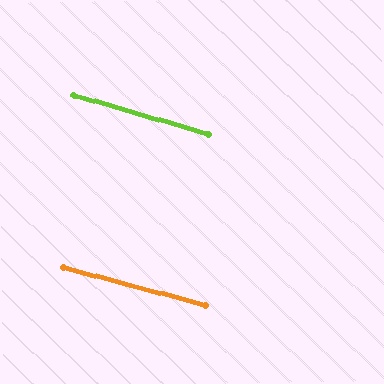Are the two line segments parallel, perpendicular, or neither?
Parallel — their directions differ by only 1.5°.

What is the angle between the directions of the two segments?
Approximately 1 degree.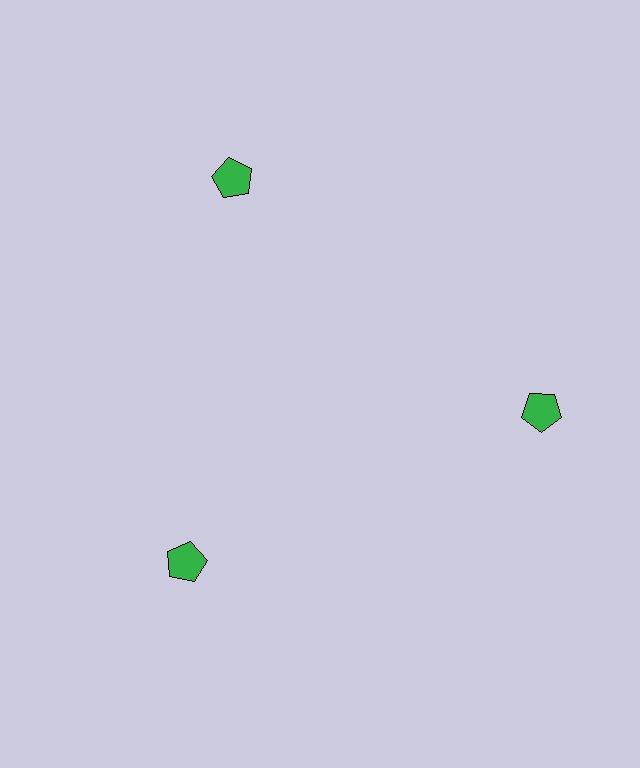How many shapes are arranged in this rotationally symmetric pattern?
There are 3 shapes, arranged in 3 groups of 1.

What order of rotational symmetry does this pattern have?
This pattern has 3-fold rotational symmetry.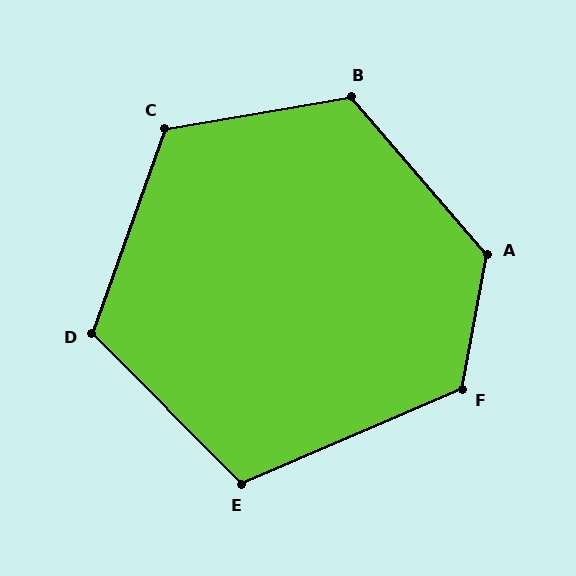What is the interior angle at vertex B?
Approximately 121 degrees (obtuse).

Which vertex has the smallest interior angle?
E, at approximately 112 degrees.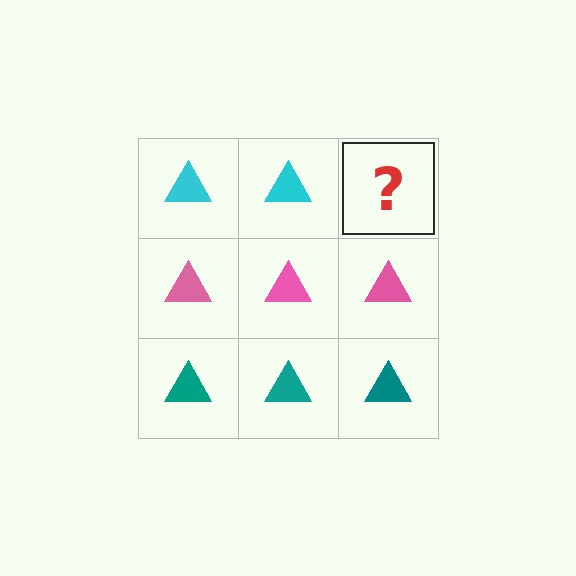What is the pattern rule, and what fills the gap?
The rule is that each row has a consistent color. The gap should be filled with a cyan triangle.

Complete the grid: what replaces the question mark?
The question mark should be replaced with a cyan triangle.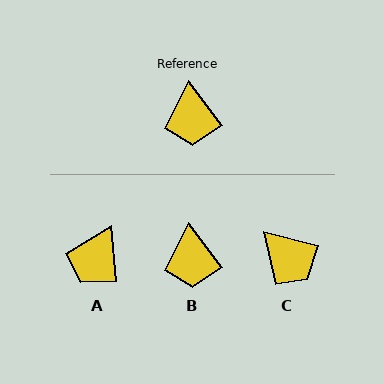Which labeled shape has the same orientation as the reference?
B.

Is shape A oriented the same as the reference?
No, it is off by about 32 degrees.